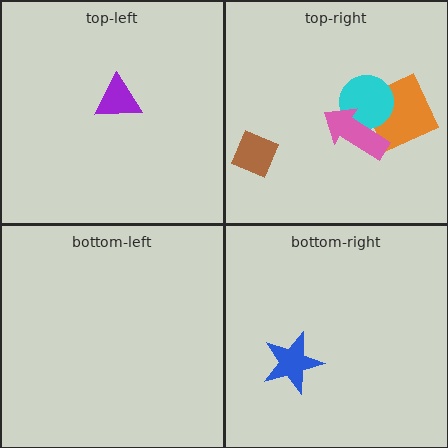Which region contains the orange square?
The top-right region.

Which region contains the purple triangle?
The top-left region.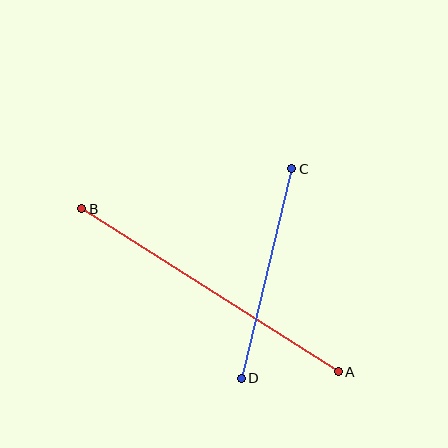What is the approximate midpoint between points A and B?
The midpoint is at approximately (210, 290) pixels.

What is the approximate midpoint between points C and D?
The midpoint is at approximately (267, 273) pixels.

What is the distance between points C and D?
The distance is approximately 216 pixels.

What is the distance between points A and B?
The distance is approximately 304 pixels.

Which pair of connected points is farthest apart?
Points A and B are farthest apart.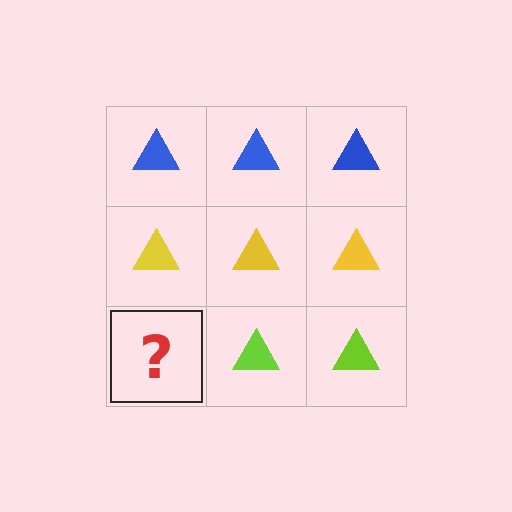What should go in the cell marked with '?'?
The missing cell should contain a lime triangle.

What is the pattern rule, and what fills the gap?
The rule is that each row has a consistent color. The gap should be filled with a lime triangle.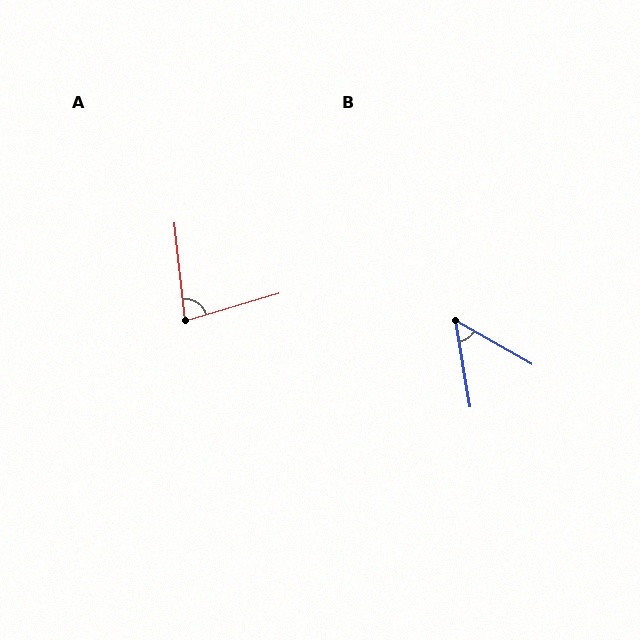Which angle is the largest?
A, at approximately 79 degrees.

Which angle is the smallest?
B, at approximately 51 degrees.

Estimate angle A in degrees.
Approximately 79 degrees.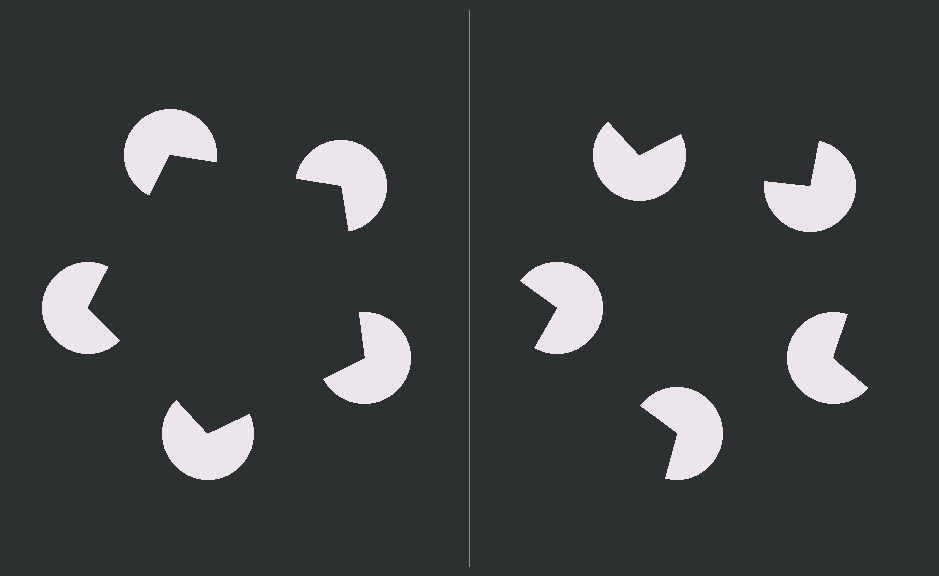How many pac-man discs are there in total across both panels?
10 — 5 on each side.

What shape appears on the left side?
An illusory pentagon.